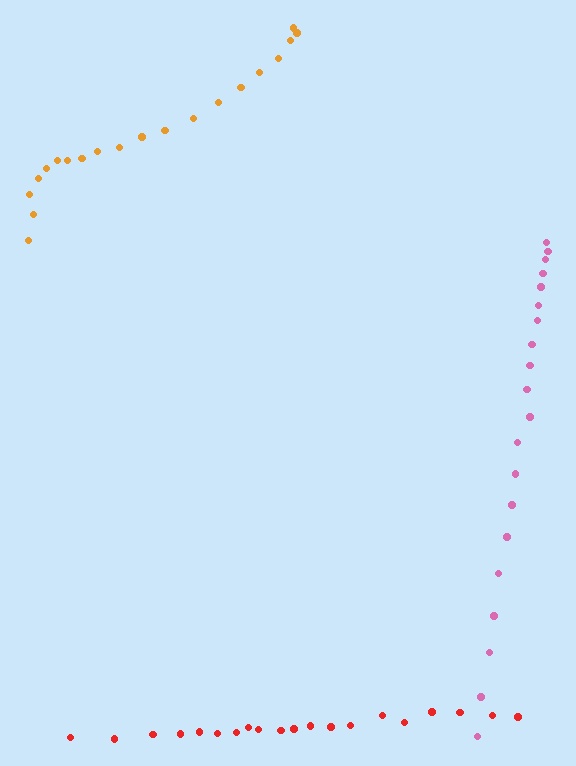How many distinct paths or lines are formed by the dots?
There are 3 distinct paths.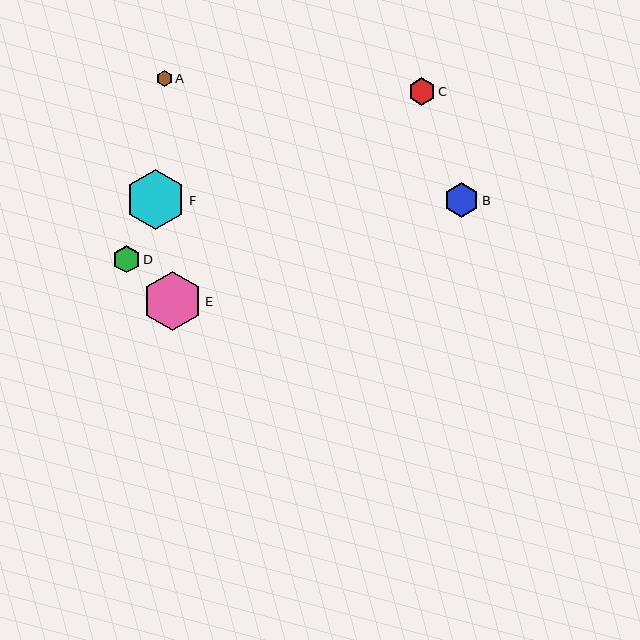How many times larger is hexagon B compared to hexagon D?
Hexagon B is approximately 1.3 times the size of hexagon D.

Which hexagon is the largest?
Hexagon E is the largest with a size of approximately 60 pixels.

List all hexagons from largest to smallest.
From largest to smallest: E, F, B, D, C, A.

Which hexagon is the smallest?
Hexagon A is the smallest with a size of approximately 16 pixels.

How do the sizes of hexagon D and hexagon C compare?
Hexagon D and hexagon C are approximately the same size.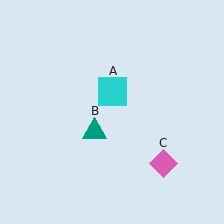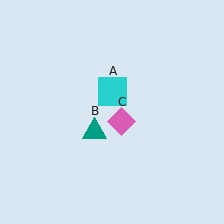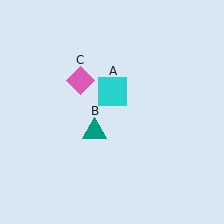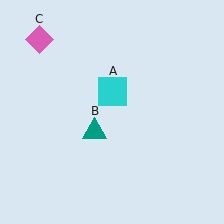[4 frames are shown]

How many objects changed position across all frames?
1 object changed position: pink diamond (object C).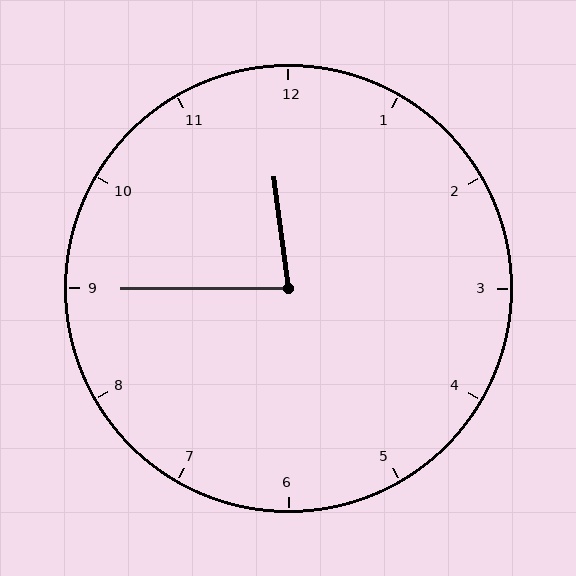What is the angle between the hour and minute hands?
Approximately 82 degrees.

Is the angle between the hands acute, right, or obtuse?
It is acute.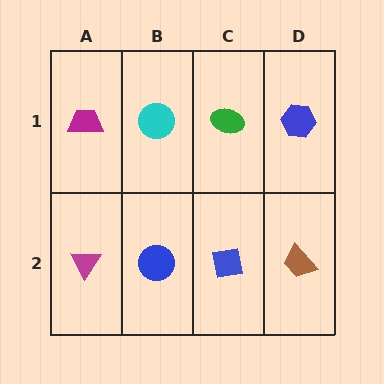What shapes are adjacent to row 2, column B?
A cyan circle (row 1, column B), a magenta triangle (row 2, column A), a blue square (row 2, column C).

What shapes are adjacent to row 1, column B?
A blue circle (row 2, column B), a magenta trapezoid (row 1, column A), a green ellipse (row 1, column C).